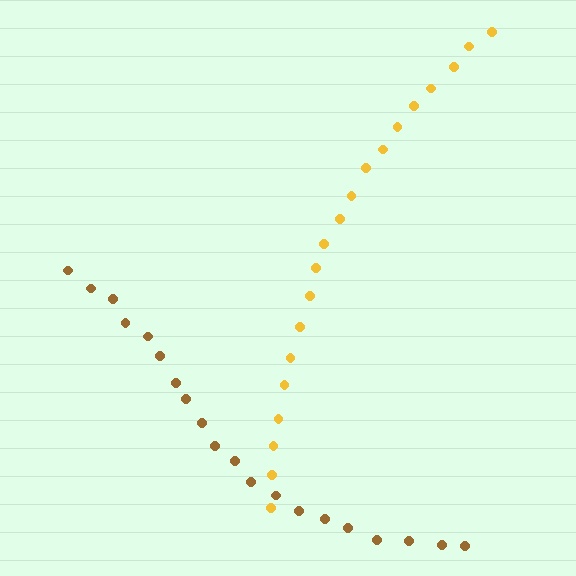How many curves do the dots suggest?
There are 2 distinct paths.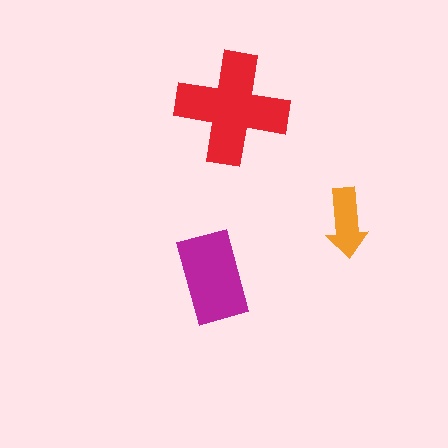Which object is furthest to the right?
The orange arrow is rightmost.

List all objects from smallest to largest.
The orange arrow, the magenta rectangle, the red cross.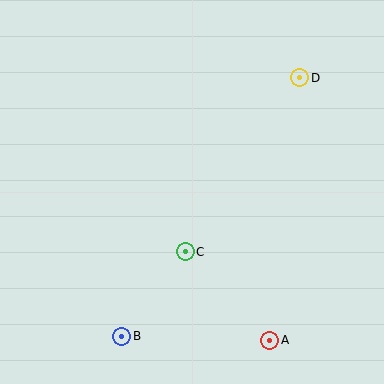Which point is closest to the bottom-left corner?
Point B is closest to the bottom-left corner.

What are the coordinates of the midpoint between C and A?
The midpoint between C and A is at (227, 296).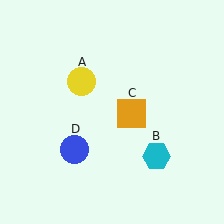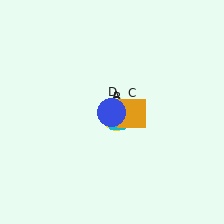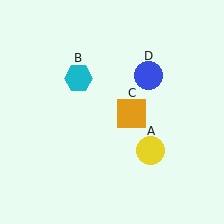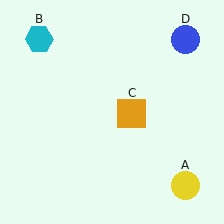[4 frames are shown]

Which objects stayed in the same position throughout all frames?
Orange square (object C) remained stationary.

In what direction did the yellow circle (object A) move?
The yellow circle (object A) moved down and to the right.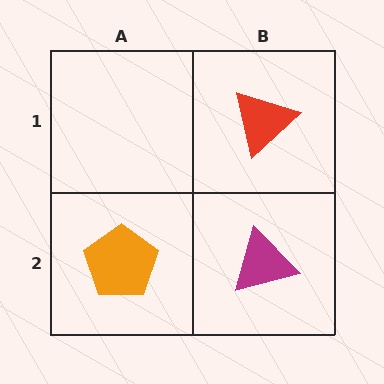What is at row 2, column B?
A magenta triangle.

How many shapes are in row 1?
1 shape.